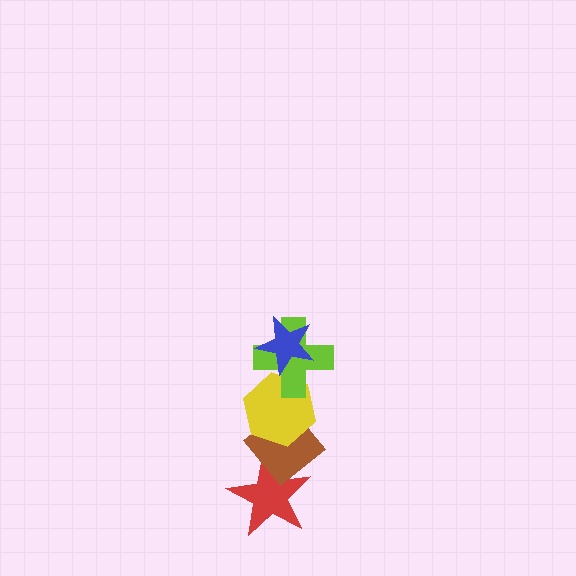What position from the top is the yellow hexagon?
The yellow hexagon is 3rd from the top.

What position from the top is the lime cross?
The lime cross is 2nd from the top.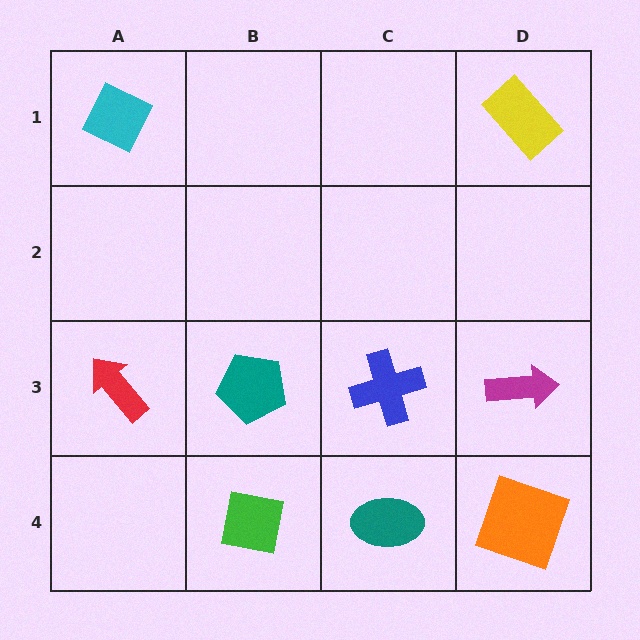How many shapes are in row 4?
3 shapes.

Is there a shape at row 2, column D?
No, that cell is empty.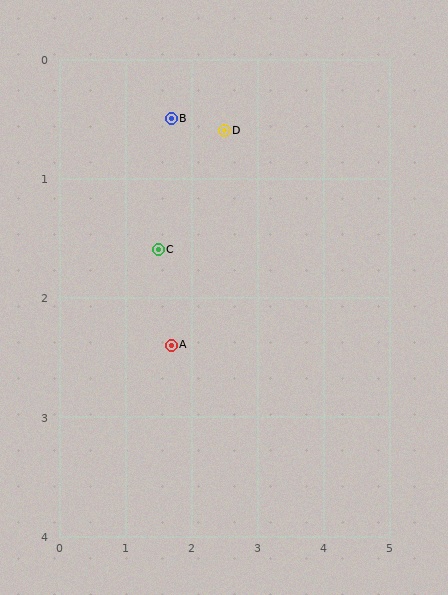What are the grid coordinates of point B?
Point B is at approximately (1.7, 0.5).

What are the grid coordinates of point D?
Point D is at approximately (2.5, 0.6).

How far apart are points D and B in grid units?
Points D and B are about 0.8 grid units apart.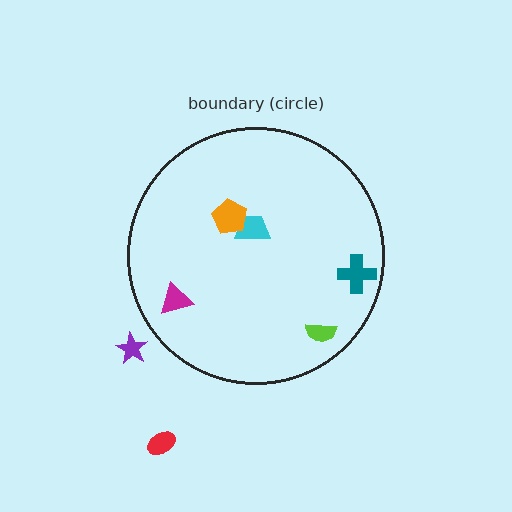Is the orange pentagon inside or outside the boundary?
Inside.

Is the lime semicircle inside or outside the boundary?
Inside.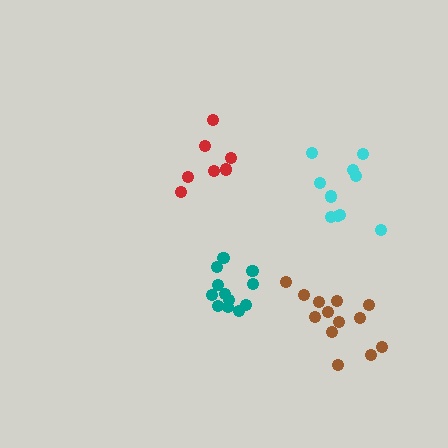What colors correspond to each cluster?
The clusters are colored: brown, teal, red, cyan.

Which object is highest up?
The red cluster is topmost.